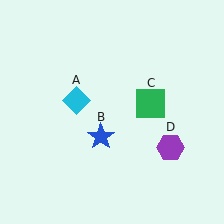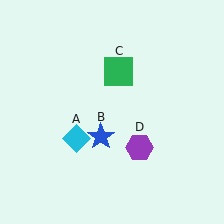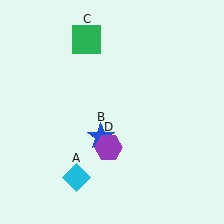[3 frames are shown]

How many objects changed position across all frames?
3 objects changed position: cyan diamond (object A), green square (object C), purple hexagon (object D).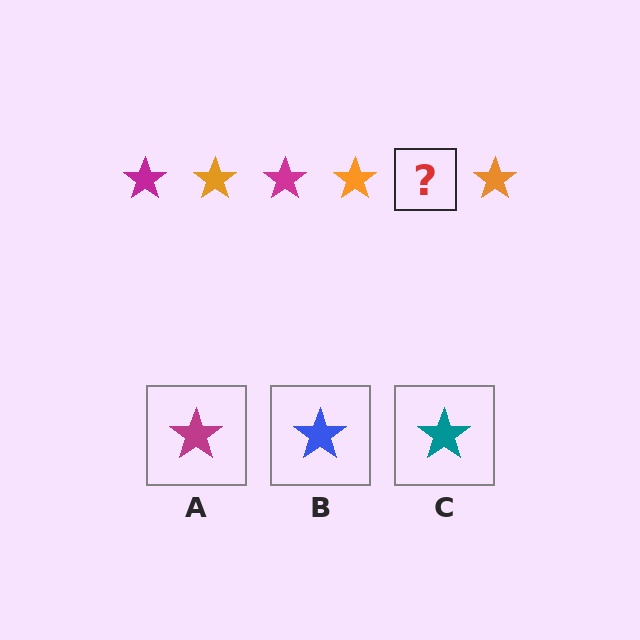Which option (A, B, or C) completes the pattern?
A.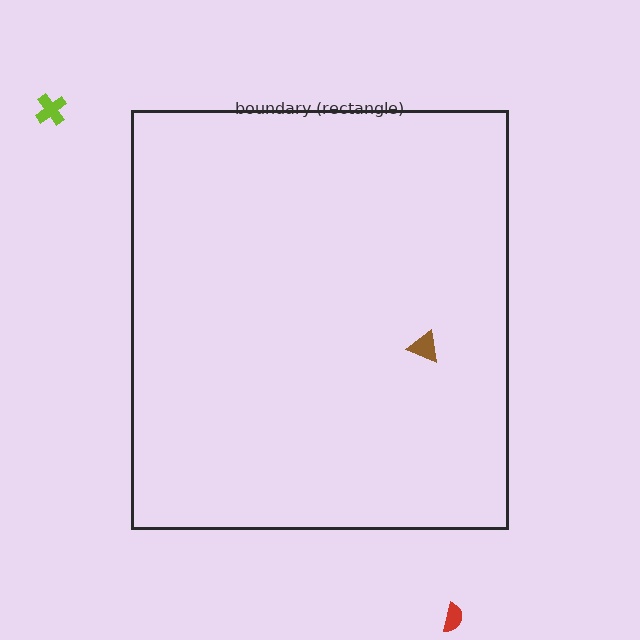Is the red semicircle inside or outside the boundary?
Outside.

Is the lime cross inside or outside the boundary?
Outside.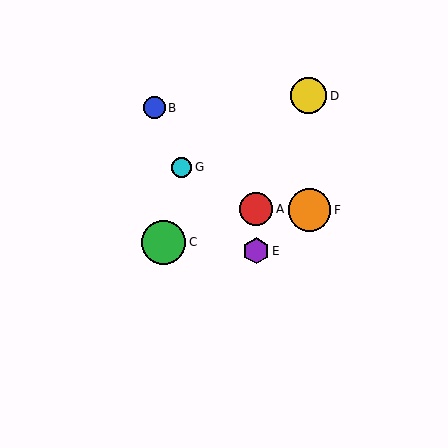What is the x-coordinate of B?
Object B is at x≈154.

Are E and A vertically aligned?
Yes, both are at x≈256.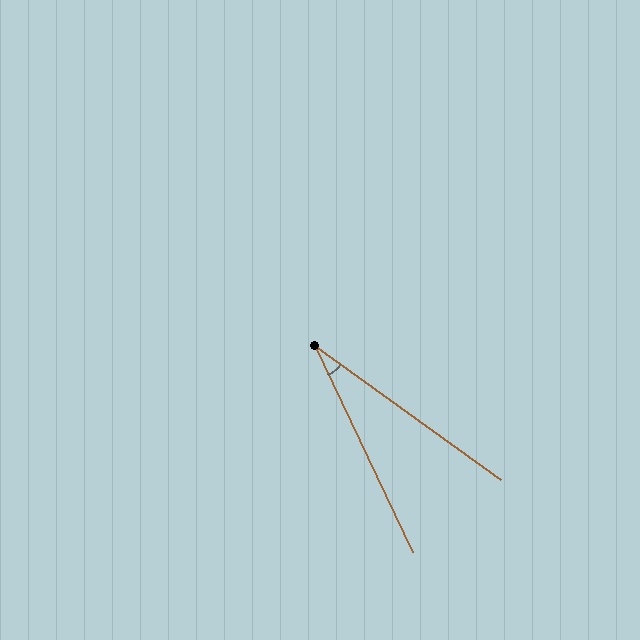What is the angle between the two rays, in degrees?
Approximately 29 degrees.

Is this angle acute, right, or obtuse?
It is acute.